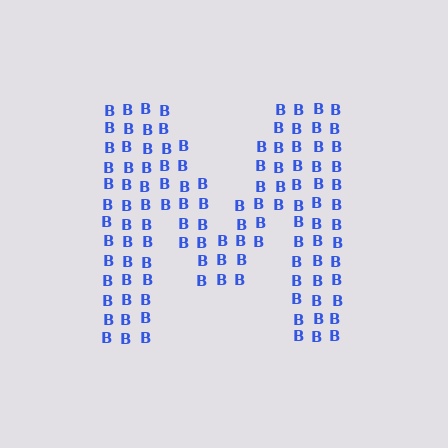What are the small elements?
The small elements are letter B's.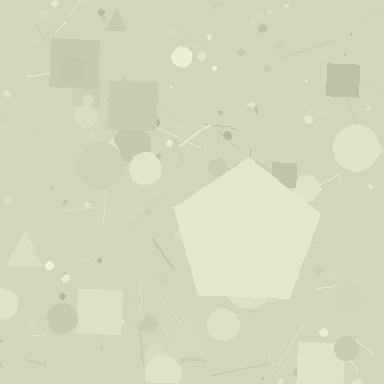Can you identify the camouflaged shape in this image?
The camouflaged shape is a pentagon.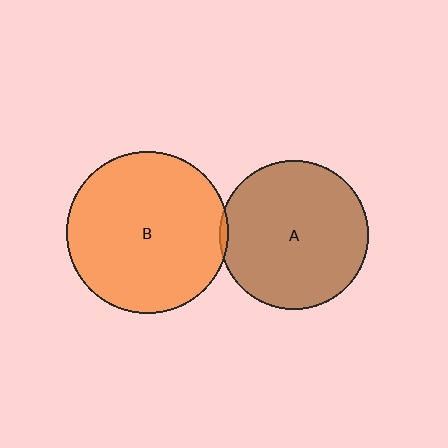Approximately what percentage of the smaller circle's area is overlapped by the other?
Approximately 5%.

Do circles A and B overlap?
Yes.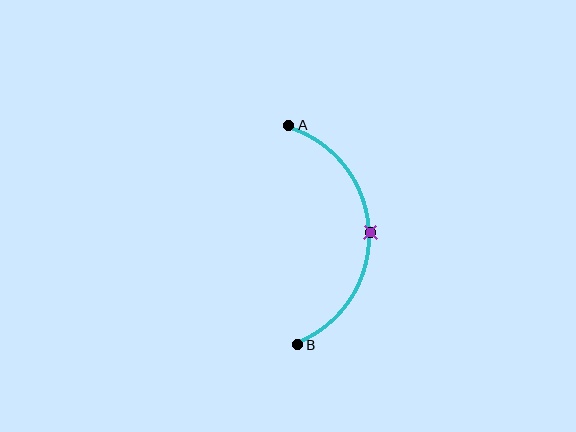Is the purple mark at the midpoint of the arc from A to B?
Yes. The purple mark lies on the arc at equal arc-length from both A and B — it is the arc midpoint.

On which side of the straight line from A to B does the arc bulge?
The arc bulges to the right of the straight line connecting A and B.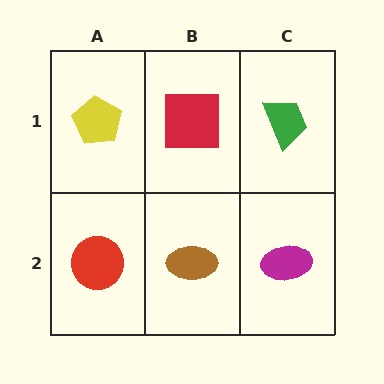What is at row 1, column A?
A yellow pentagon.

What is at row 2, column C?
A magenta ellipse.